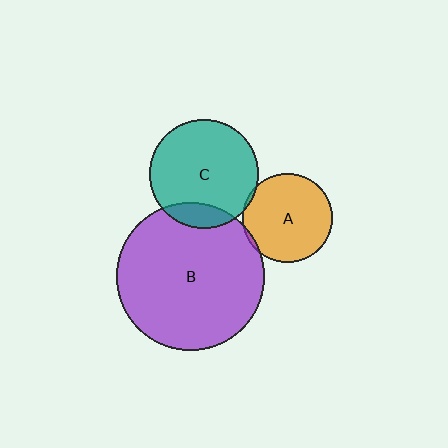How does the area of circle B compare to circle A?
Approximately 2.7 times.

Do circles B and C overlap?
Yes.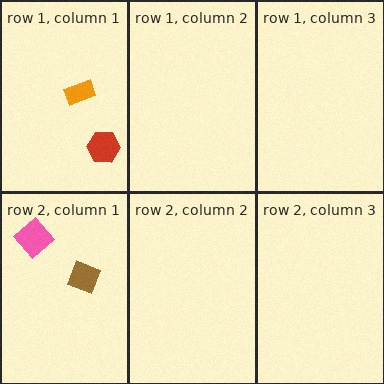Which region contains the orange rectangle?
The row 1, column 1 region.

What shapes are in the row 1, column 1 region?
The orange rectangle, the red hexagon.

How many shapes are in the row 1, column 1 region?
2.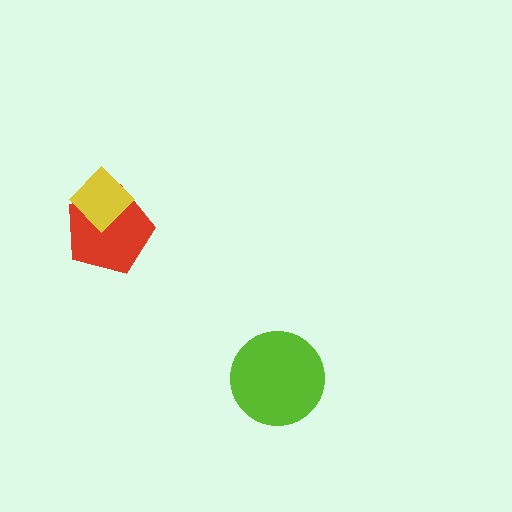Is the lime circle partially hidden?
No, no other shape covers it.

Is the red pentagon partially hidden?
Yes, it is partially covered by another shape.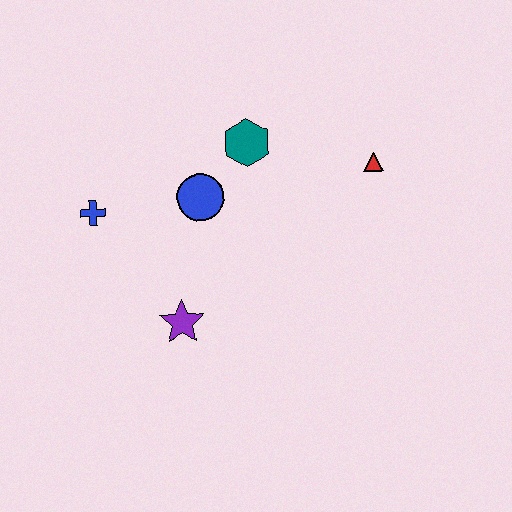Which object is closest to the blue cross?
The blue circle is closest to the blue cross.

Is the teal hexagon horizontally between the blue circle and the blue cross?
No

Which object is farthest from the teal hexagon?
The purple star is farthest from the teal hexagon.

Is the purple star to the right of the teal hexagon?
No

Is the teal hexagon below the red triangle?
No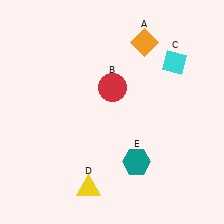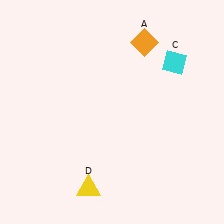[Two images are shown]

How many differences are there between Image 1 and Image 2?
There are 2 differences between the two images.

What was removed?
The teal hexagon (E), the red circle (B) were removed in Image 2.